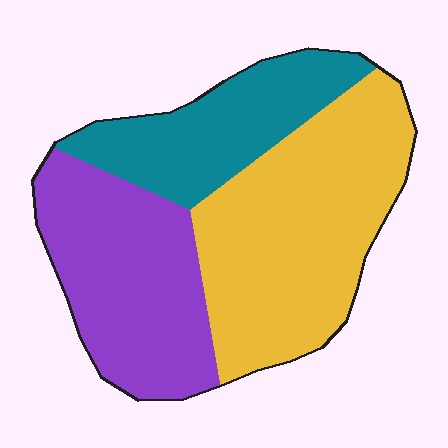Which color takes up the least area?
Teal, at roughly 25%.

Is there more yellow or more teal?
Yellow.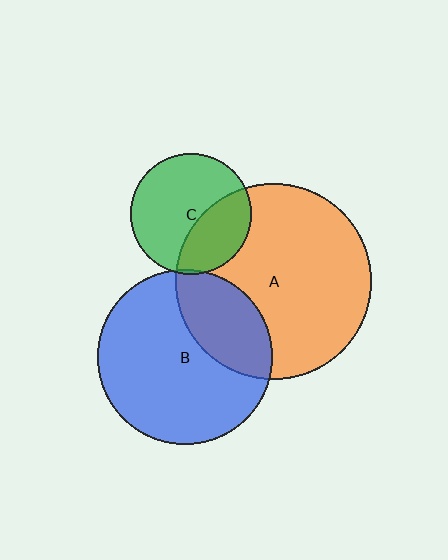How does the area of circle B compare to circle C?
Approximately 2.1 times.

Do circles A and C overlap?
Yes.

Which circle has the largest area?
Circle A (orange).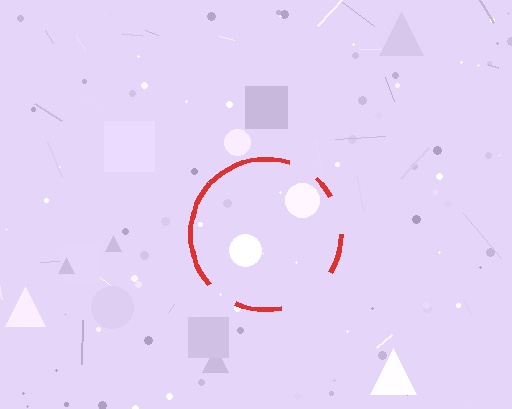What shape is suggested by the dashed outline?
The dashed outline suggests a circle.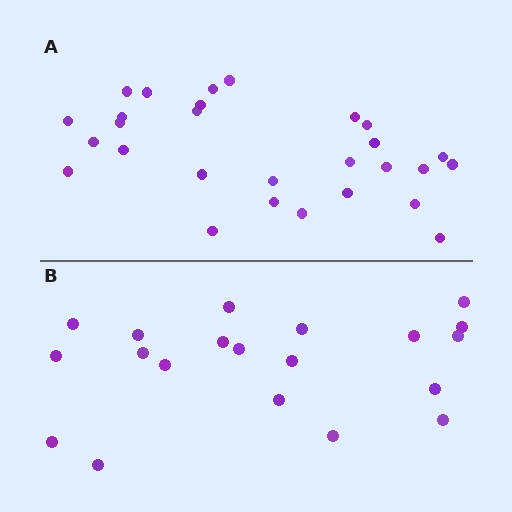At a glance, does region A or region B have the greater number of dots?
Region A (the top region) has more dots.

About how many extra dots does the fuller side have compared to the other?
Region A has roughly 8 or so more dots than region B.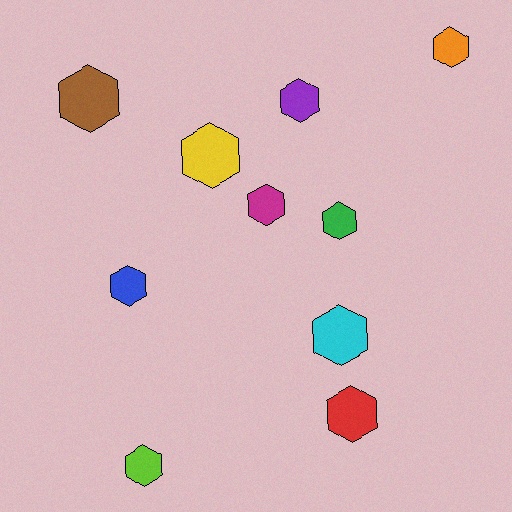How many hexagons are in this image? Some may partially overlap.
There are 10 hexagons.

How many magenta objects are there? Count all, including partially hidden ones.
There is 1 magenta object.